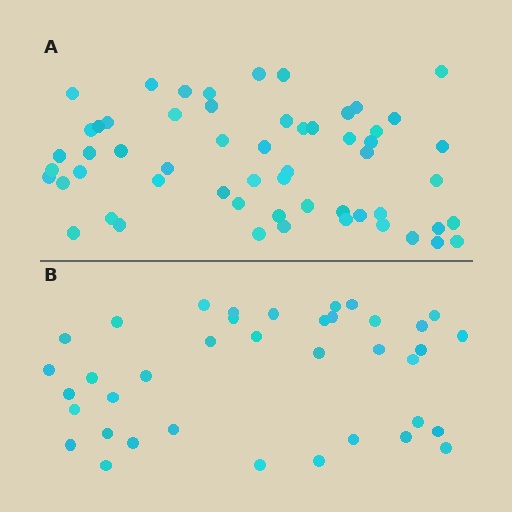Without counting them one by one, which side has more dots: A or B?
Region A (the top region) has more dots.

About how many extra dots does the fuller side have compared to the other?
Region A has approximately 20 more dots than region B.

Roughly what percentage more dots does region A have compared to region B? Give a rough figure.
About 50% more.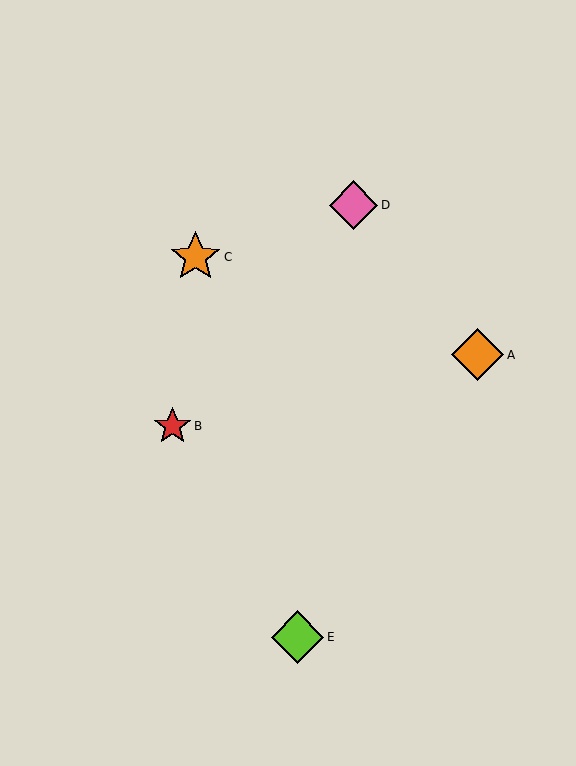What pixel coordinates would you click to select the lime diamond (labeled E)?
Click at (298, 637) to select the lime diamond E.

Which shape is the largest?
The lime diamond (labeled E) is the largest.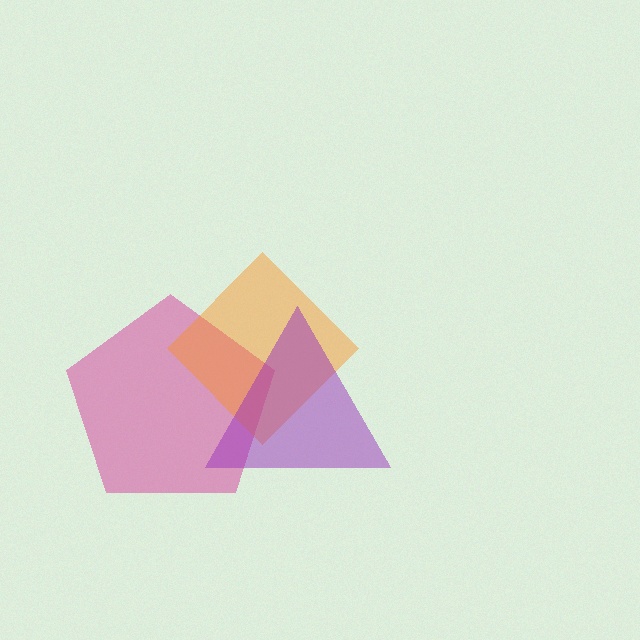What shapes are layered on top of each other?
The layered shapes are: a magenta pentagon, an orange diamond, a purple triangle.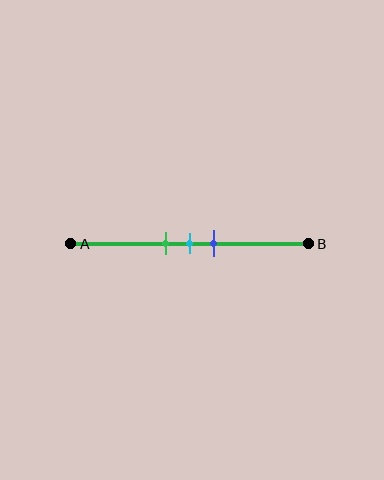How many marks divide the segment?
There are 3 marks dividing the segment.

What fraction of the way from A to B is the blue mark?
The blue mark is approximately 60% (0.6) of the way from A to B.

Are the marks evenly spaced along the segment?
Yes, the marks are approximately evenly spaced.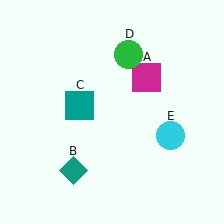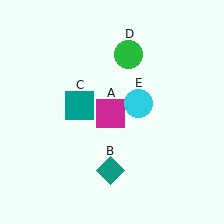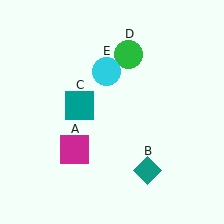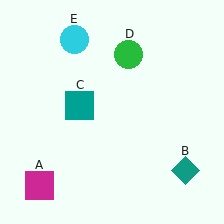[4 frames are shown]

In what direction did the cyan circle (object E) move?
The cyan circle (object E) moved up and to the left.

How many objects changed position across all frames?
3 objects changed position: magenta square (object A), teal diamond (object B), cyan circle (object E).